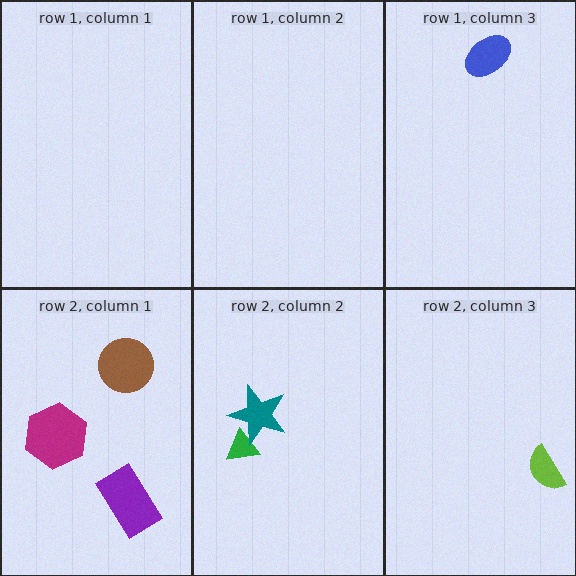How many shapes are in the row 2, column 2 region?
2.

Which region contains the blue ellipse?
The row 1, column 3 region.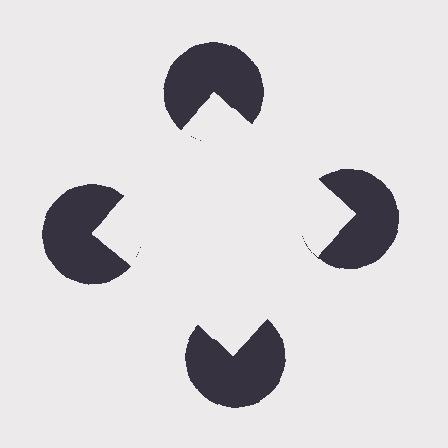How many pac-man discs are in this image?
There are 4 — one at each vertex of the illusory square.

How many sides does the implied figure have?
4 sides.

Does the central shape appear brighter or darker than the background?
It typically appears slightly brighter than the background, even though no actual brightness change is drawn.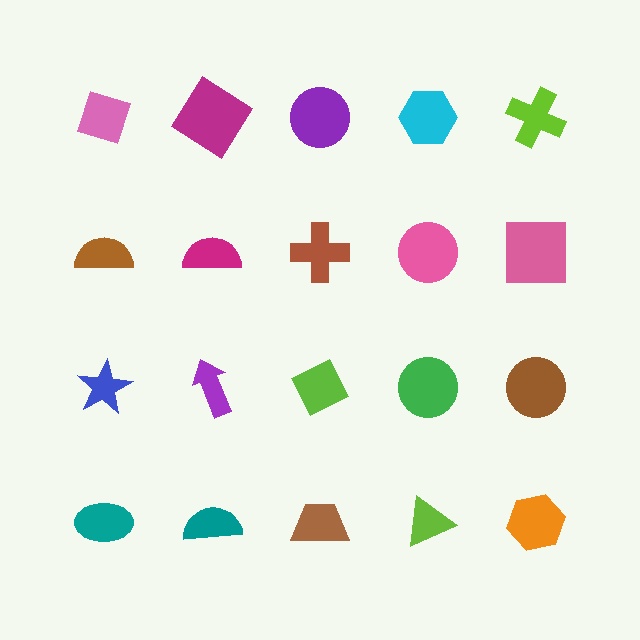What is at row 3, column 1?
A blue star.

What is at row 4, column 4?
A lime triangle.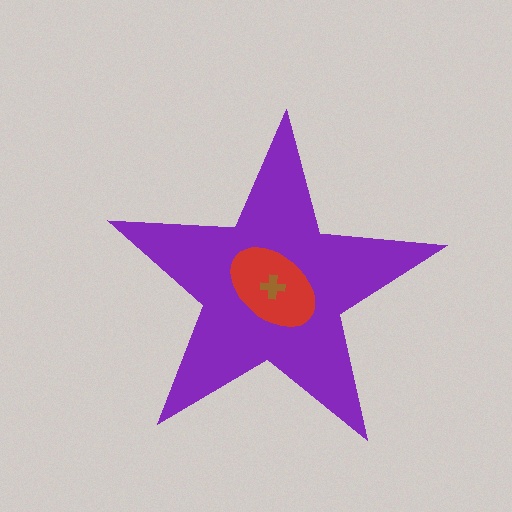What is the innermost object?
The brown cross.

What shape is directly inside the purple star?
The red ellipse.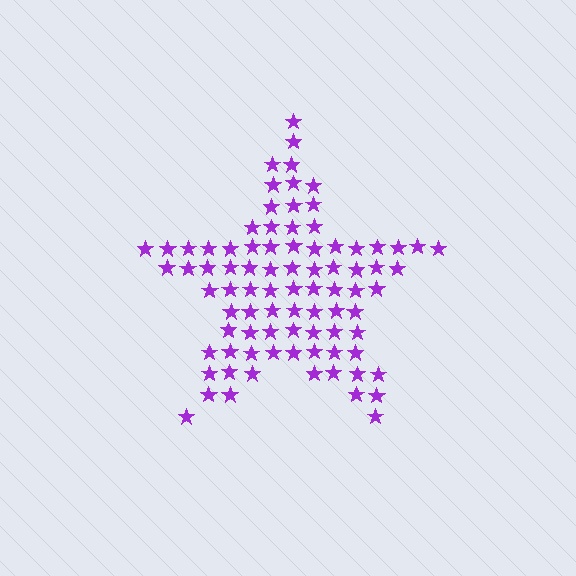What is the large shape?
The large shape is a star.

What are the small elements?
The small elements are stars.